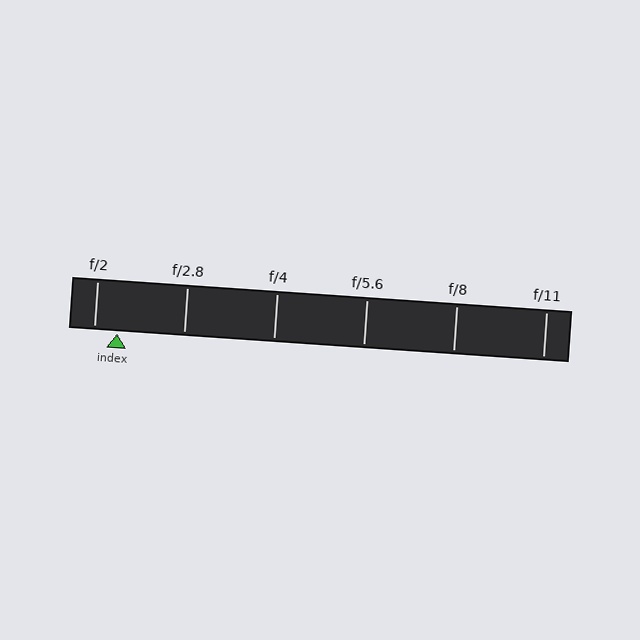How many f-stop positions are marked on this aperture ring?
There are 6 f-stop positions marked.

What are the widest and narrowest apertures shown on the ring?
The widest aperture shown is f/2 and the narrowest is f/11.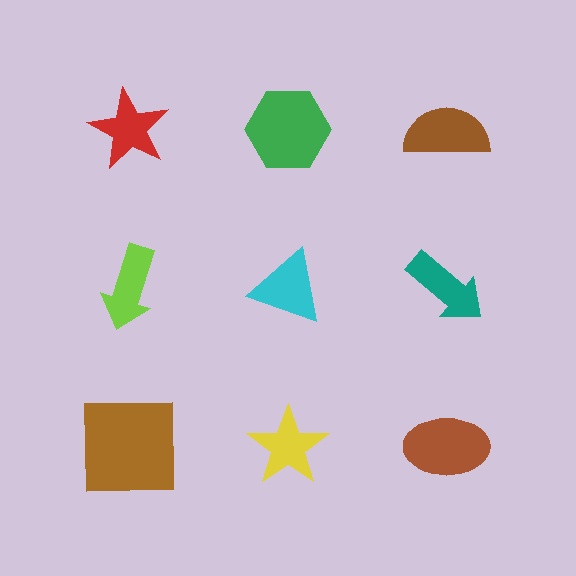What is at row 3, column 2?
A yellow star.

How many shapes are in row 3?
3 shapes.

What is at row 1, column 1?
A red star.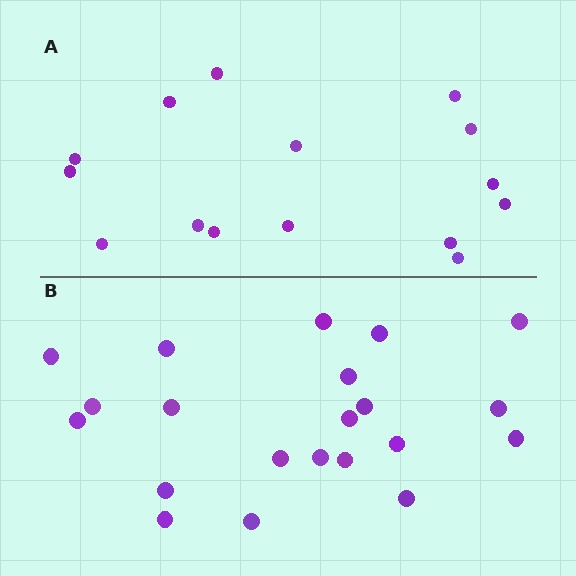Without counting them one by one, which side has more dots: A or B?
Region B (the bottom region) has more dots.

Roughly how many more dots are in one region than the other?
Region B has about 6 more dots than region A.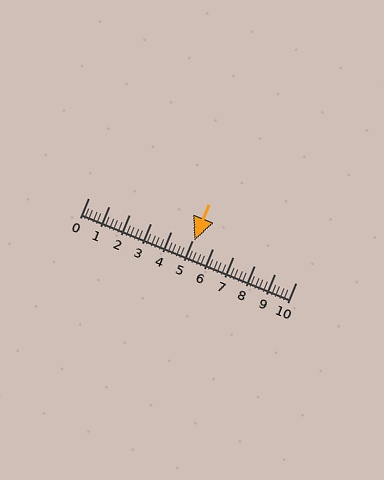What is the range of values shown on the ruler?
The ruler shows values from 0 to 10.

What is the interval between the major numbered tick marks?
The major tick marks are spaced 1 units apart.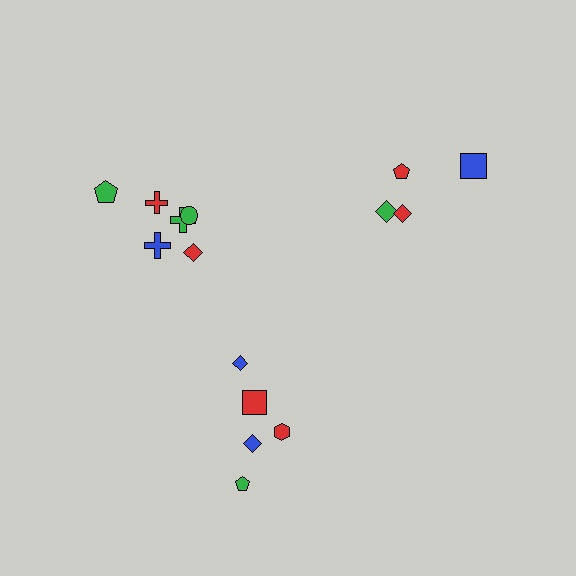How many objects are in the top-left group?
There are 6 objects.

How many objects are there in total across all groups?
There are 15 objects.